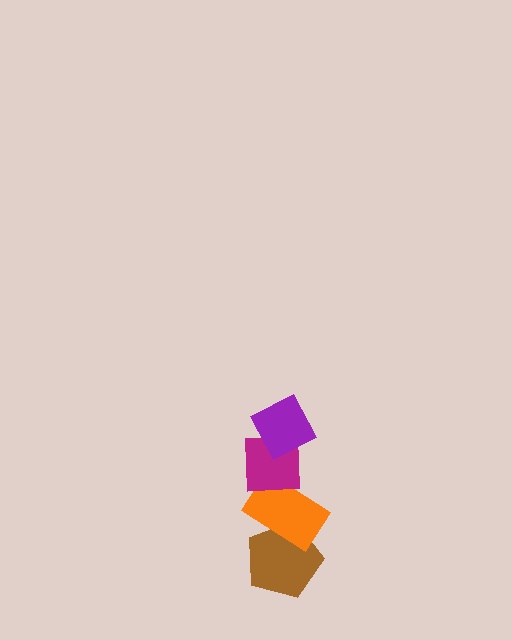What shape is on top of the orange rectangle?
The magenta square is on top of the orange rectangle.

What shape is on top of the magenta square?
The purple diamond is on top of the magenta square.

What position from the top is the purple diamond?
The purple diamond is 1st from the top.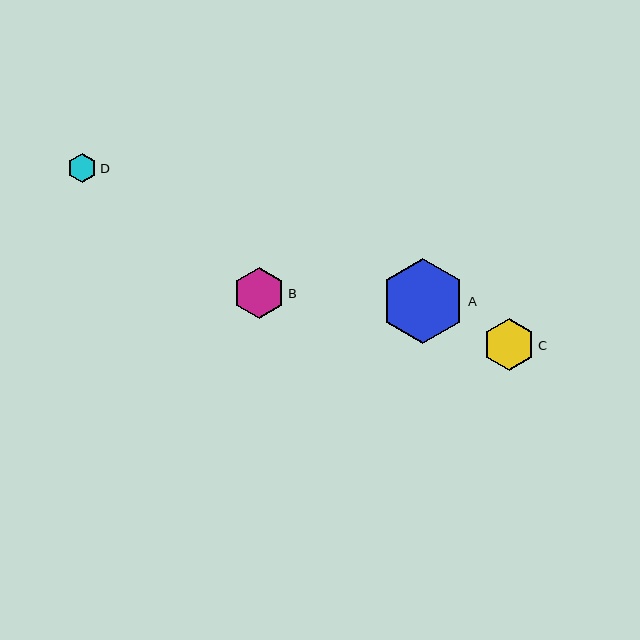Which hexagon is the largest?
Hexagon A is the largest with a size of approximately 85 pixels.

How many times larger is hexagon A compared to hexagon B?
Hexagon A is approximately 1.6 times the size of hexagon B.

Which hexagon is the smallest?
Hexagon D is the smallest with a size of approximately 29 pixels.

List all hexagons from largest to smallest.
From largest to smallest: A, C, B, D.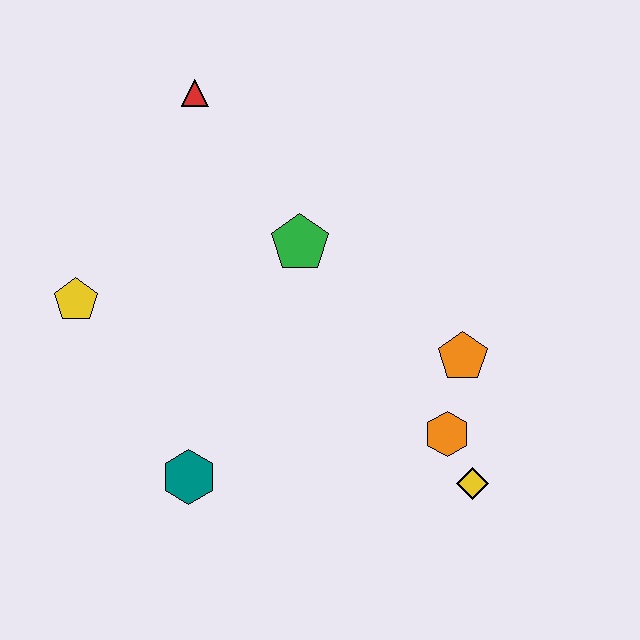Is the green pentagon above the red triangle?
No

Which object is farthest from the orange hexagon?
The red triangle is farthest from the orange hexagon.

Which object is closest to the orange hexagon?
The yellow diamond is closest to the orange hexagon.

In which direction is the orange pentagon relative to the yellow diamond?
The orange pentagon is above the yellow diamond.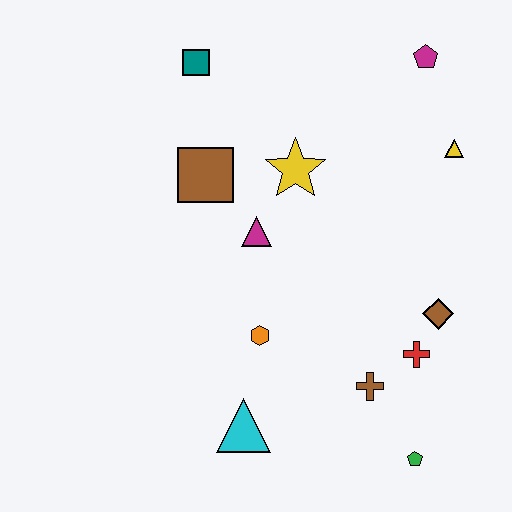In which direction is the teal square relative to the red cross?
The teal square is above the red cross.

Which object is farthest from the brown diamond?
The teal square is farthest from the brown diamond.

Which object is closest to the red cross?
The brown diamond is closest to the red cross.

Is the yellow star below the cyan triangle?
No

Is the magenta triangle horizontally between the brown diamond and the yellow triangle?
No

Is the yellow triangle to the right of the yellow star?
Yes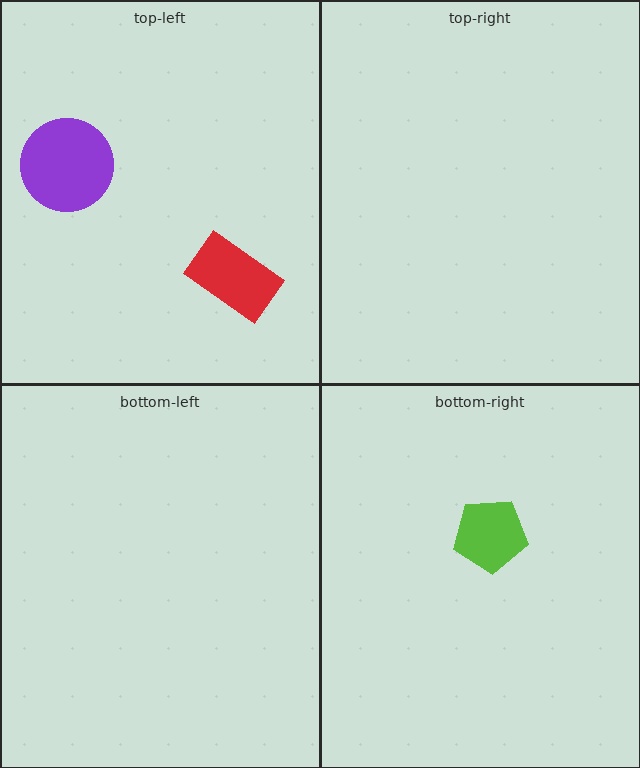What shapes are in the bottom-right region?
The lime pentagon.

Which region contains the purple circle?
The top-left region.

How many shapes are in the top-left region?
2.